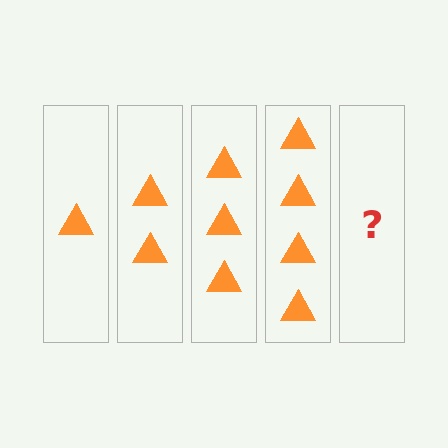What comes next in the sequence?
The next element should be 5 triangles.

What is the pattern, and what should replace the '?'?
The pattern is that each step adds one more triangle. The '?' should be 5 triangles.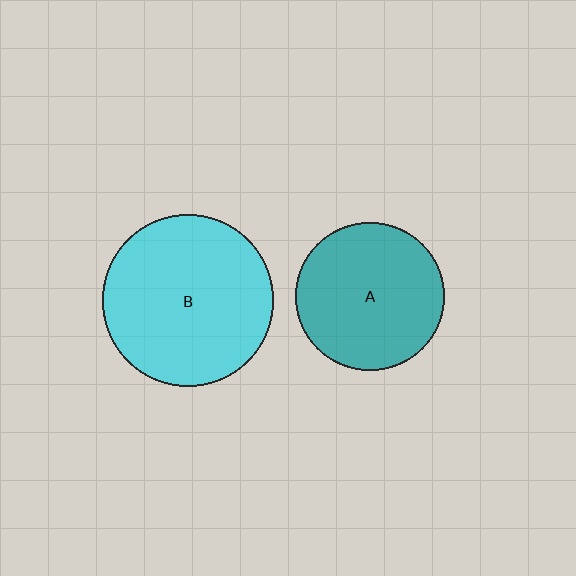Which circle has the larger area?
Circle B (cyan).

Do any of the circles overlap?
No, none of the circles overlap.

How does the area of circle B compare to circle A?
Approximately 1.3 times.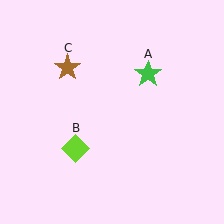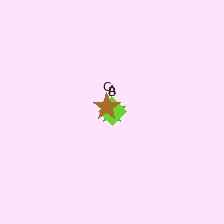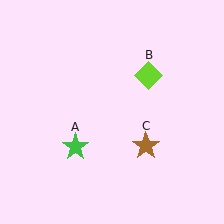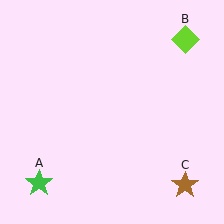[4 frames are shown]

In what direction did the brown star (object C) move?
The brown star (object C) moved down and to the right.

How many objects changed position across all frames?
3 objects changed position: green star (object A), lime diamond (object B), brown star (object C).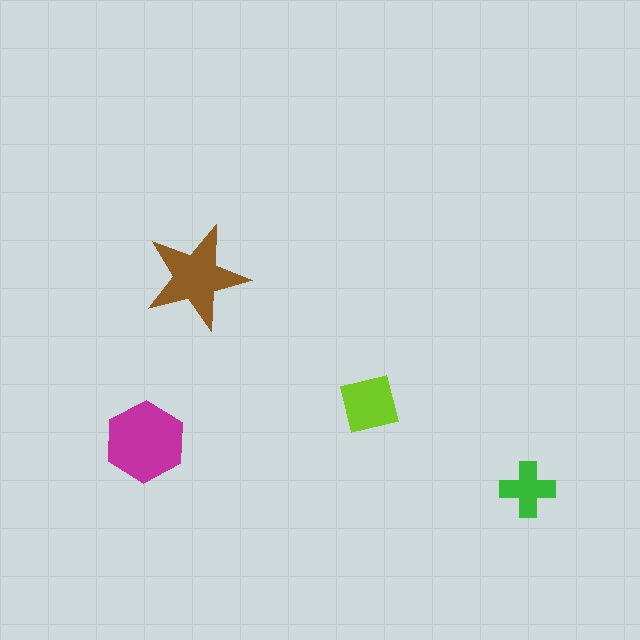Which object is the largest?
The magenta hexagon.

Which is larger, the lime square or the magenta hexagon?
The magenta hexagon.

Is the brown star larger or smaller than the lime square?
Larger.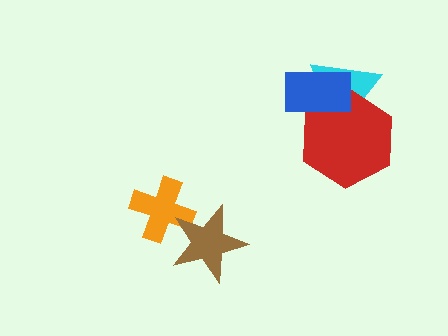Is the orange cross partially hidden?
Yes, it is partially covered by another shape.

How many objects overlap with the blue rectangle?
2 objects overlap with the blue rectangle.